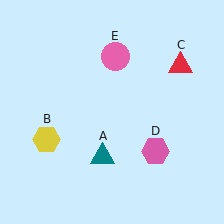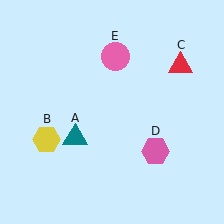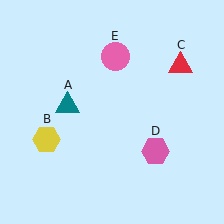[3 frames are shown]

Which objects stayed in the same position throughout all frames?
Yellow hexagon (object B) and red triangle (object C) and pink hexagon (object D) and pink circle (object E) remained stationary.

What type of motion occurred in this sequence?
The teal triangle (object A) rotated clockwise around the center of the scene.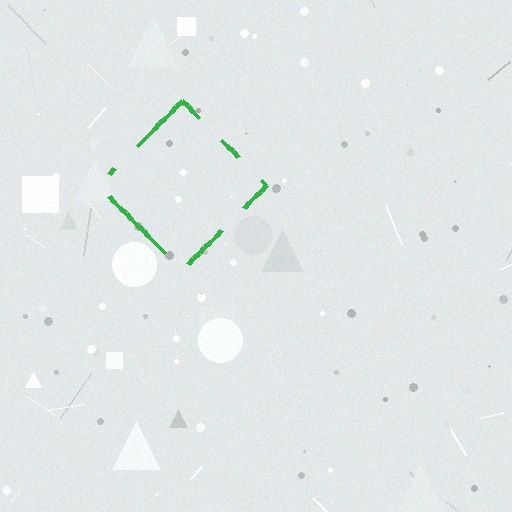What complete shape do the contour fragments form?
The contour fragments form a diamond.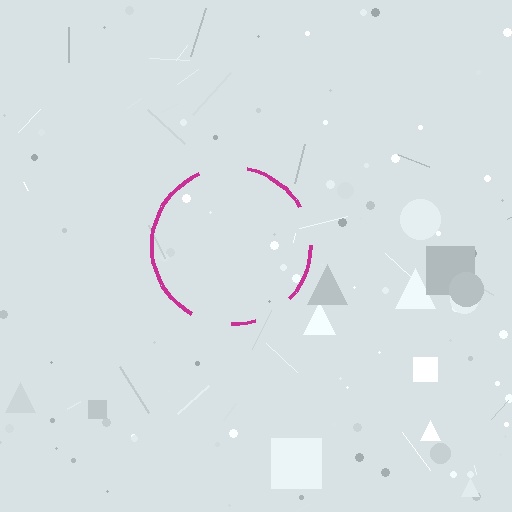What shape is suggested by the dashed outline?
The dashed outline suggests a circle.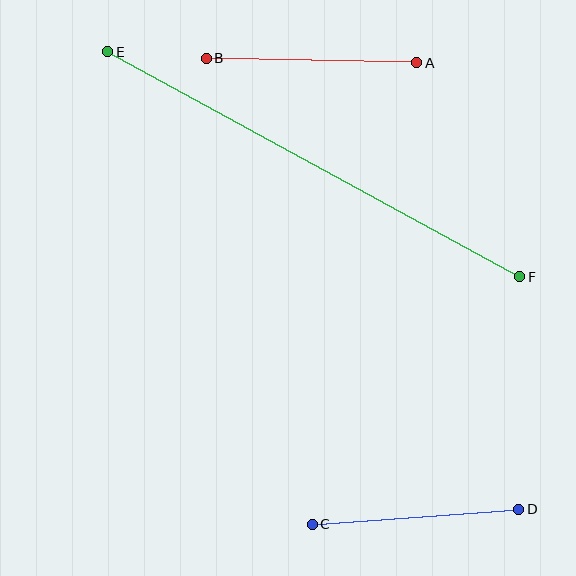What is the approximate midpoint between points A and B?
The midpoint is at approximately (311, 61) pixels.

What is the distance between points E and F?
The distance is approximately 469 pixels.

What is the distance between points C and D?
The distance is approximately 207 pixels.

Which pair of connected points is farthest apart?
Points E and F are farthest apart.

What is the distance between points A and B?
The distance is approximately 211 pixels.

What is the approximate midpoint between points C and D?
The midpoint is at approximately (415, 517) pixels.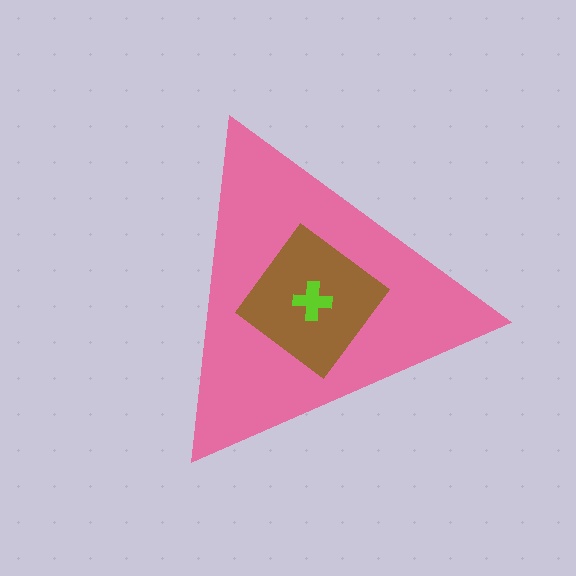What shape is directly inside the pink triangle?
The brown diamond.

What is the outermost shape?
The pink triangle.